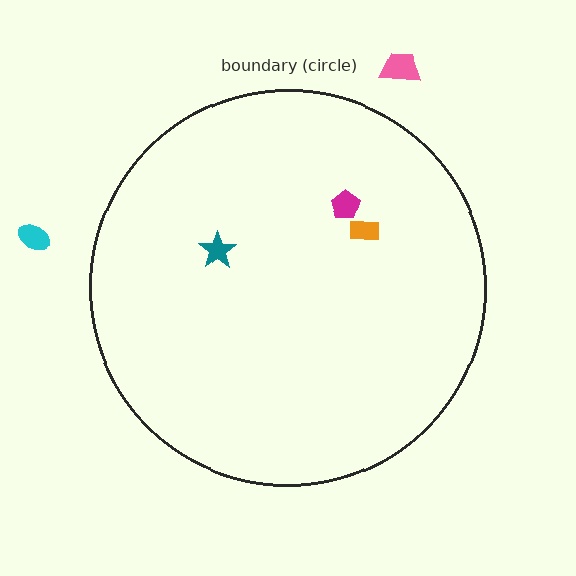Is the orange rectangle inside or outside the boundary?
Inside.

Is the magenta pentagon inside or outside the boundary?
Inside.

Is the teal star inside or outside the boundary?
Inside.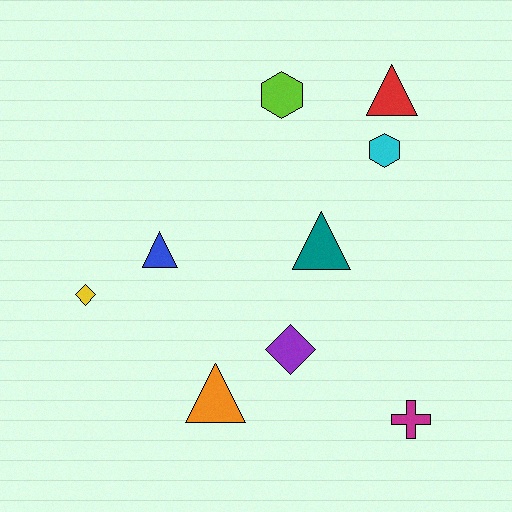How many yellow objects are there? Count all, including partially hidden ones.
There is 1 yellow object.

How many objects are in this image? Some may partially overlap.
There are 9 objects.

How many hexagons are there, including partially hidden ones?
There are 2 hexagons.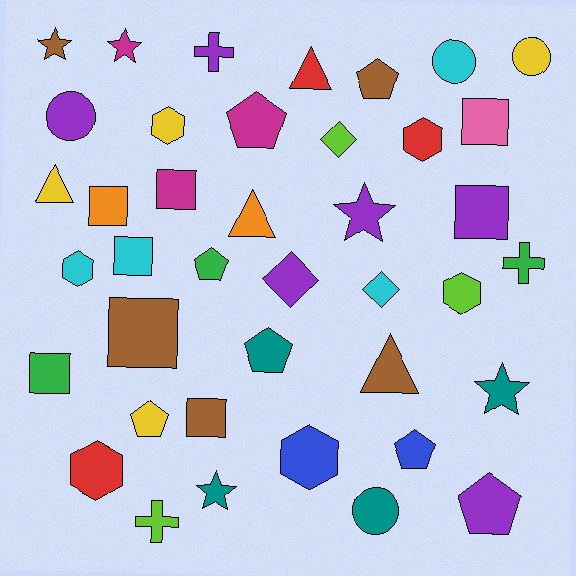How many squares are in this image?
There are 8 squares.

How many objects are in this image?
There are 40 objects.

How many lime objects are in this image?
There are 3 lime objects.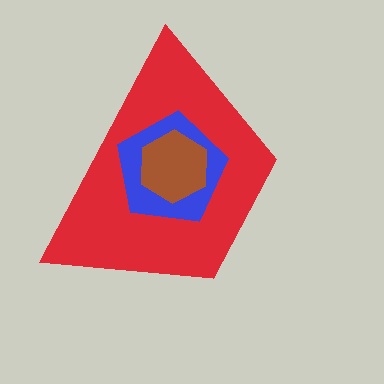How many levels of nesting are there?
3.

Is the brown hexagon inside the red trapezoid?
Yes.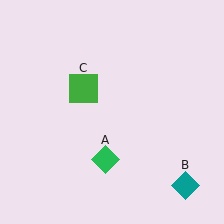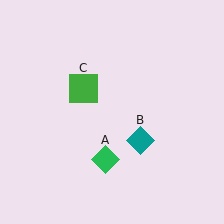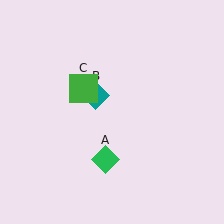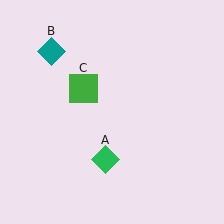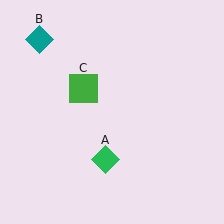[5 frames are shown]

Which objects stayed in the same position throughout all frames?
Green diamond (object A) and green square (object C) remained stationary.